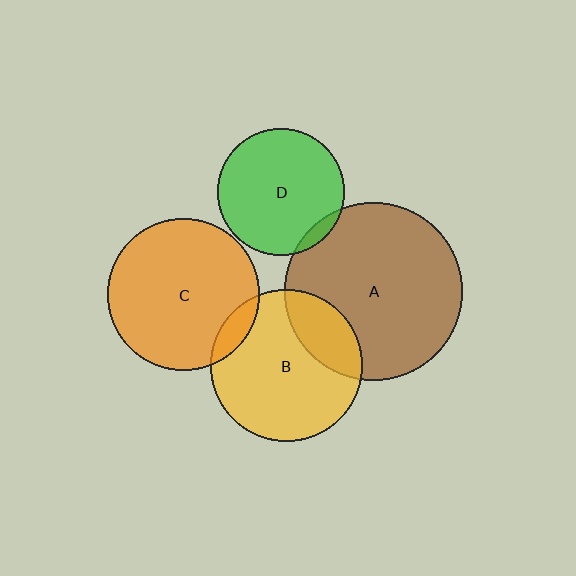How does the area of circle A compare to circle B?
Approximately 1.4 times.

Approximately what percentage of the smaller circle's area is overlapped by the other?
Approximately 5%.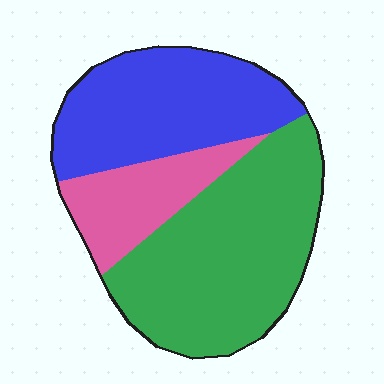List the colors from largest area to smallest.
From largest to smallest: green, blue, pink.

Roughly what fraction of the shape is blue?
Blue takes up between a third and a half of the shape.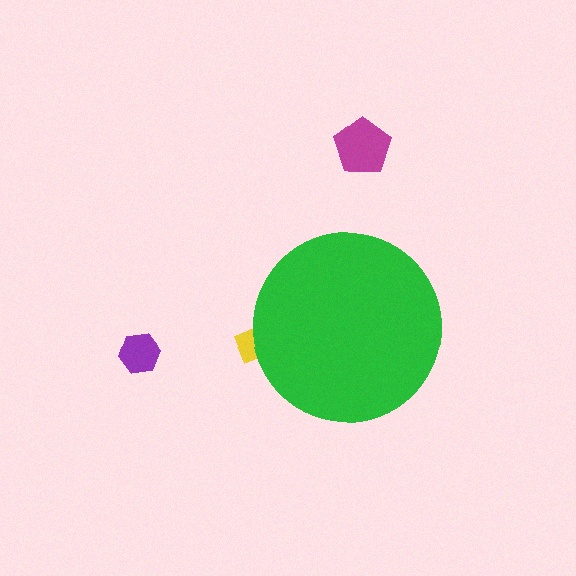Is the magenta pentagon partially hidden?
No, the magenta pentagon is fully visible.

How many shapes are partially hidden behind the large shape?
1 shape is partially hidden.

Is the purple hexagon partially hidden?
No, the purple hexagon is fully visible.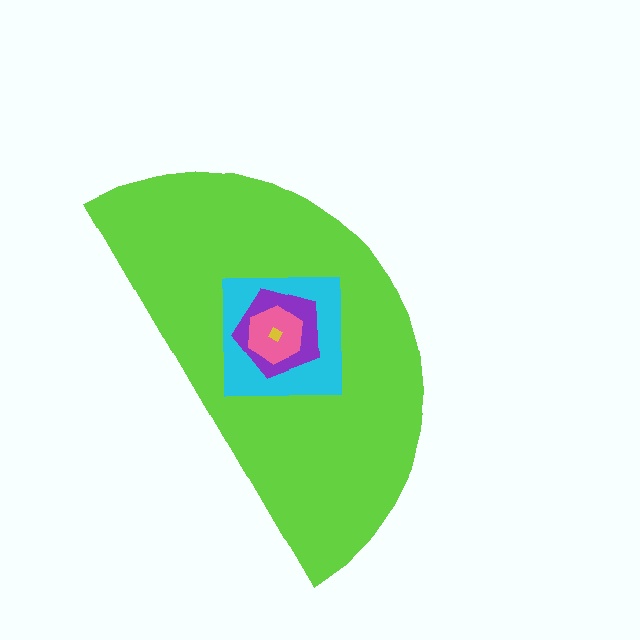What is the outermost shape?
The lime semicircle.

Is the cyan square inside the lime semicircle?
Yes.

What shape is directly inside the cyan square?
The purple pentagon.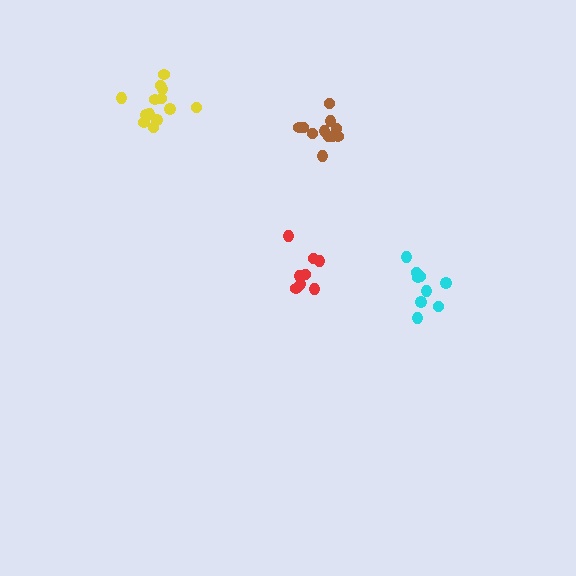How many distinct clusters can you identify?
There are 4 distinct clusters.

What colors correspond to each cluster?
The clusters are colored: cyan, brown, yellow, red.